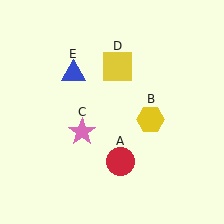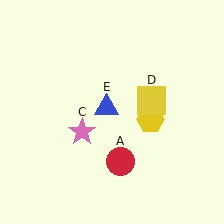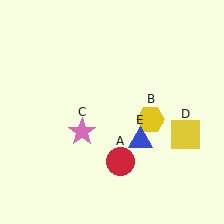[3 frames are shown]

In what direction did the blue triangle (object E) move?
The blue triangle (object E) moved down and to the right.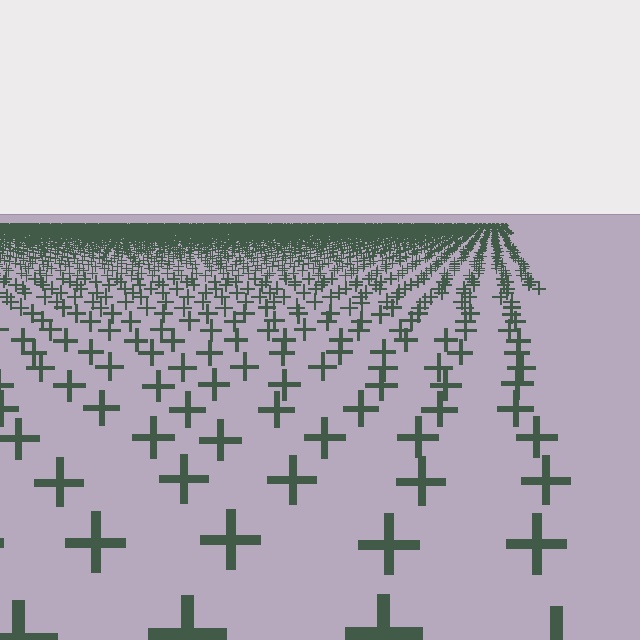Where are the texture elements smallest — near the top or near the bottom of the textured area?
Near the top.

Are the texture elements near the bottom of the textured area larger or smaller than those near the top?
Larger. Near the bottom, elements are closer to the viewer and appear at a bigger on-screen size.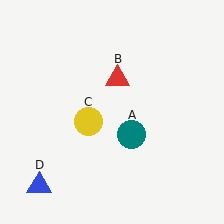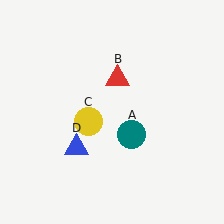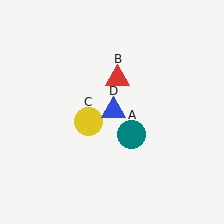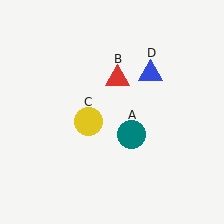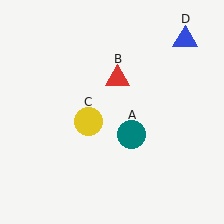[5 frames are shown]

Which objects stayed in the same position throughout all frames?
Teal circle (object A) and red triangle (object B) and yellow circle (object C) remained stationary.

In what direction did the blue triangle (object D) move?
The blue triangle (object D) moved up and to the right.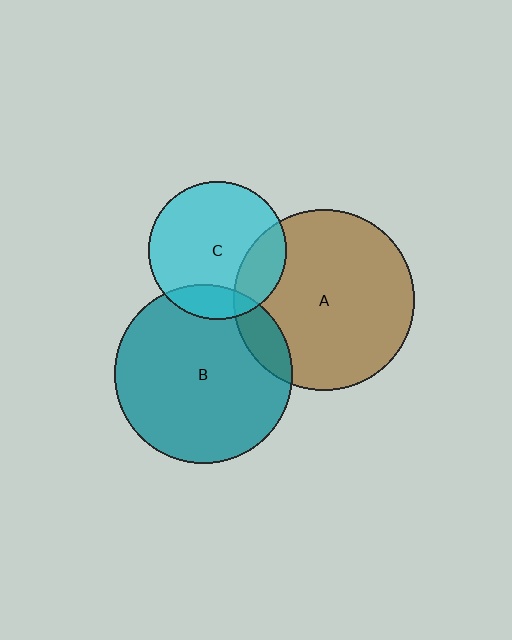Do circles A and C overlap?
Yes.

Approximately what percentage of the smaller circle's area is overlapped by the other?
Approximately 20%.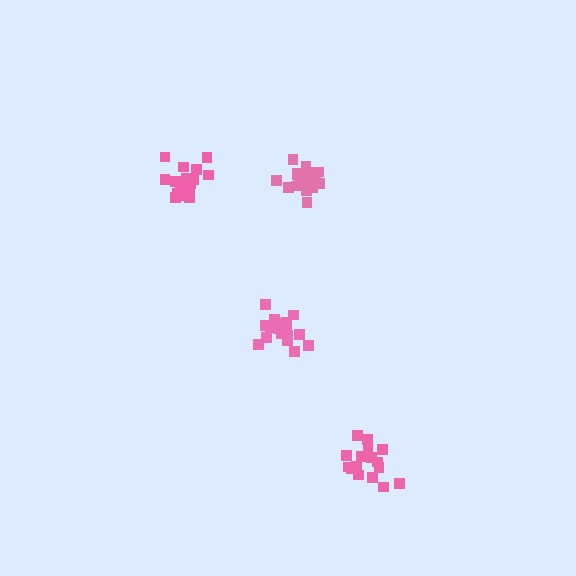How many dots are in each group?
Group 1: 16 dots, Group 2: 20 dots, Group 3: 20 dots, Group 4: 20 dots (76 total).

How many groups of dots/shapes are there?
There are 4 groups.